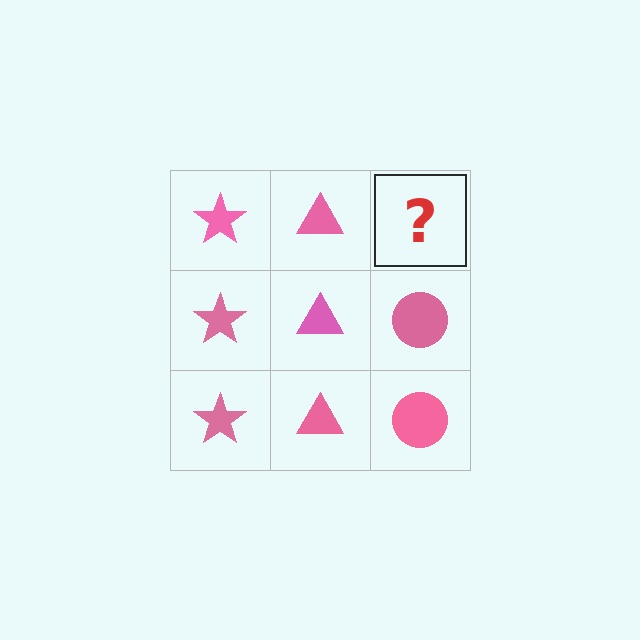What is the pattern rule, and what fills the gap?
The rule is that each column has a consistent shape. The gap should be filled with a pink circle.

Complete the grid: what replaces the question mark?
The question mark should be replaced with a pink circle.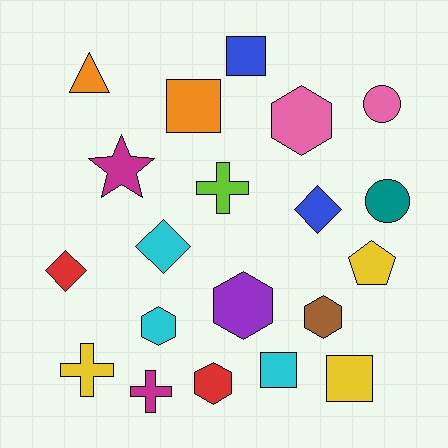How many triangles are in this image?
There is 1 triangle.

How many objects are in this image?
There are 20 objects.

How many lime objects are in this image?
There is 1 lime object.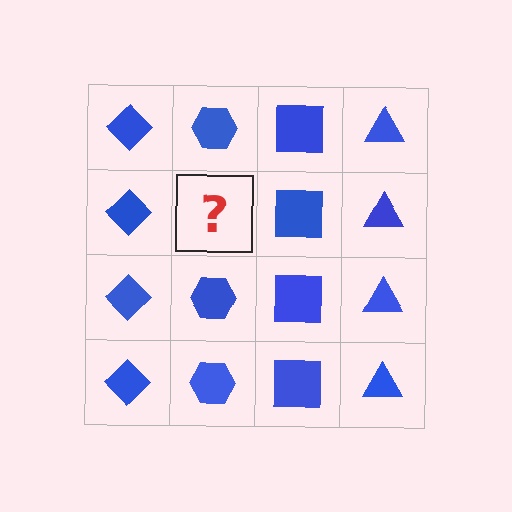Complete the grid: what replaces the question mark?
The question mark should be replaced with a blue hexagon.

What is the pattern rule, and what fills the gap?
The rule is that each column has a consistent shape. The gap should be filled with a blue hexagon.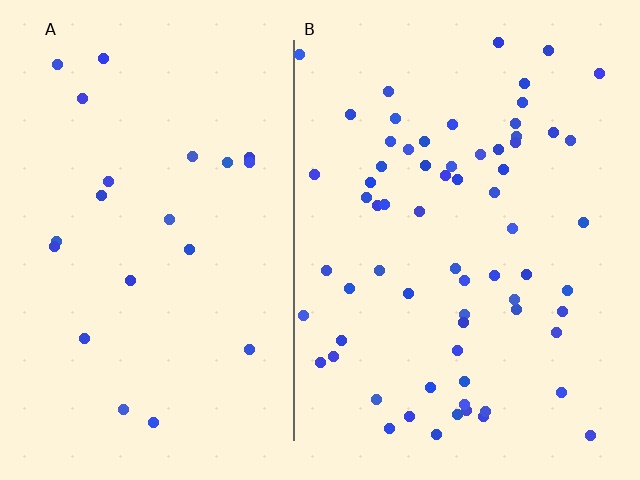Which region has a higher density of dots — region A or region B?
B (the right).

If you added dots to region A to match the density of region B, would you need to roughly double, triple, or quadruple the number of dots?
Approximately triple.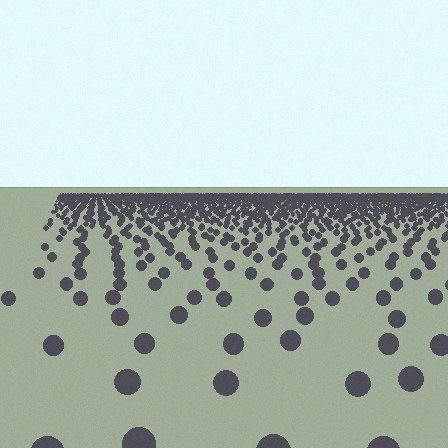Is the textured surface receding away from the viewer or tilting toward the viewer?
The surface is receding away from the viewer. Texture elements get smaller and denser toward the top.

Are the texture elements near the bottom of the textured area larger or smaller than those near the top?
Larger. Near the bottom, elements are closer to the viewer and appear at a bigger on-screen size.